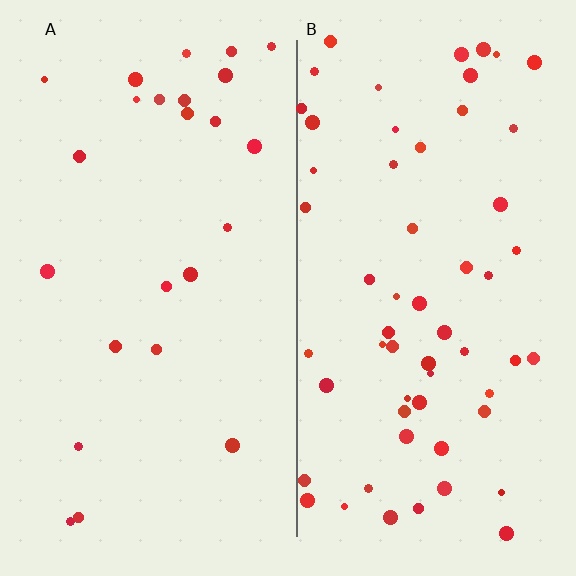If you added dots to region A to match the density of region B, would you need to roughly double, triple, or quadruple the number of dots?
Approximately double.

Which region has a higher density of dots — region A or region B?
B (the right).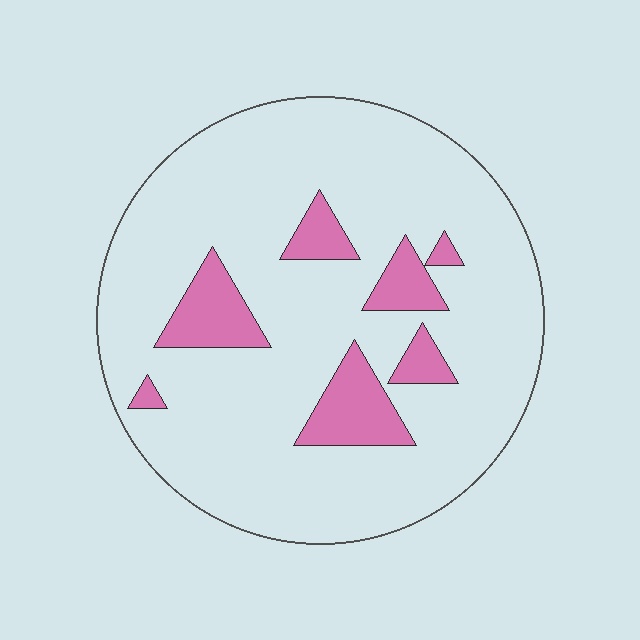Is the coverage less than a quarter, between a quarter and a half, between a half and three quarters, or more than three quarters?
Less than a quarter.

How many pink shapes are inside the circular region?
7.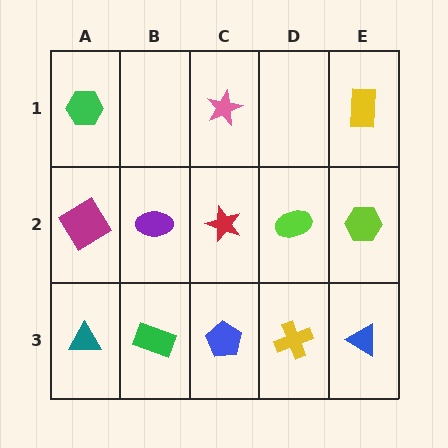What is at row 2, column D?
A lime ellipse.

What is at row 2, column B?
A purple ellipse.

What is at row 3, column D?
A yellow cross.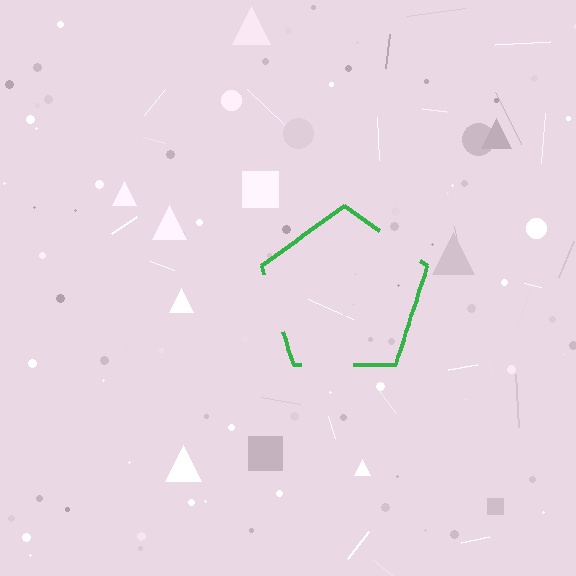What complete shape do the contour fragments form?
The contour fragments form a pentagon.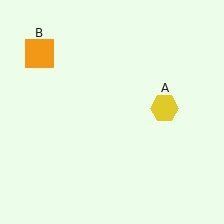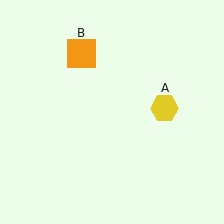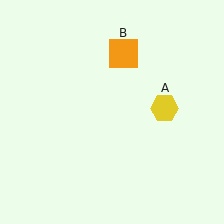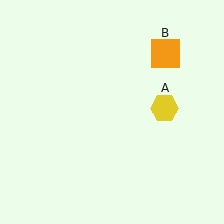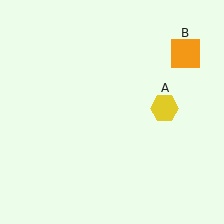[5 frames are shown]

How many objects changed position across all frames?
1 object changed position: orange square (object B).